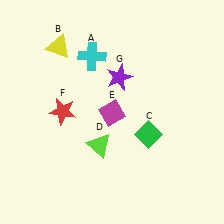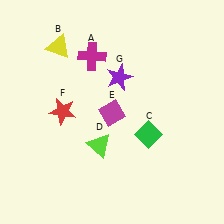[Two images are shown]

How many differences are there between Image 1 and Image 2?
There is 1 difference between the two images.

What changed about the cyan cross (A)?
In Image 1, A is cyan. In Image 2, it changed to magenta.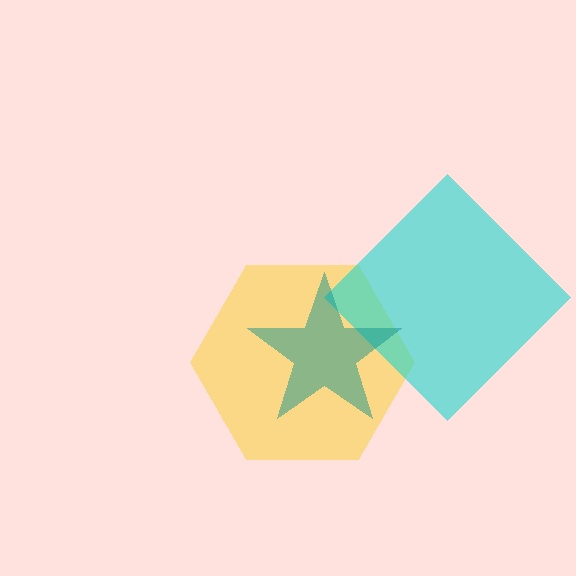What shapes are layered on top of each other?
The layered shapes are: a yellow hexagon, a cyan diamond, a teal star.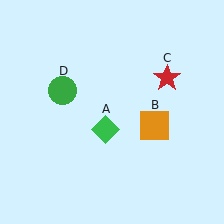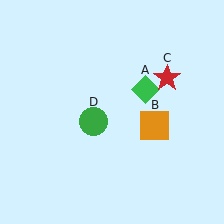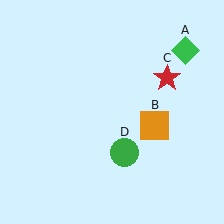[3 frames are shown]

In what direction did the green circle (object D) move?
The green circle (object D) moved down and to the right.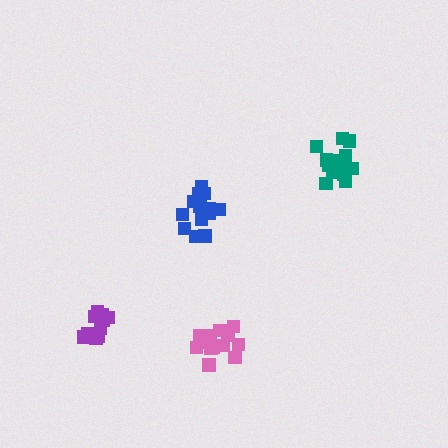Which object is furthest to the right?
The teal cluster is rightmost.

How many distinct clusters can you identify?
There are 4 distinct clusters.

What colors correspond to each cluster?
The clusters are colored: purple, pink, blue, teal.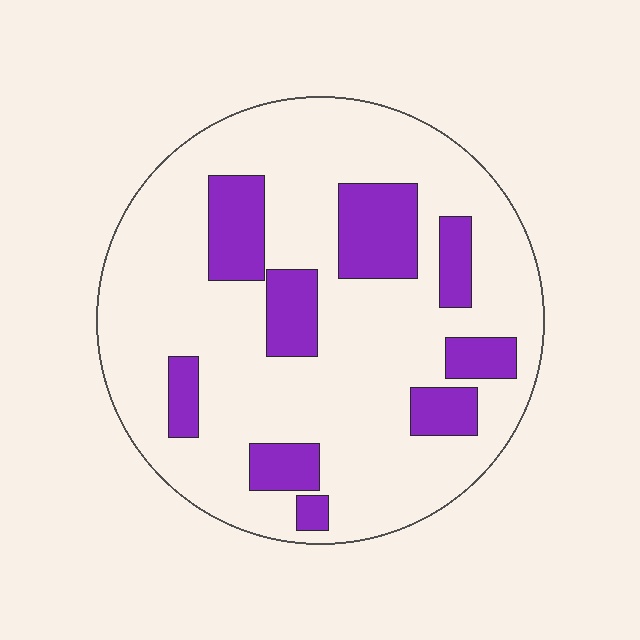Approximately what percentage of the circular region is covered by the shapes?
Approximately 20%.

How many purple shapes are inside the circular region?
9.